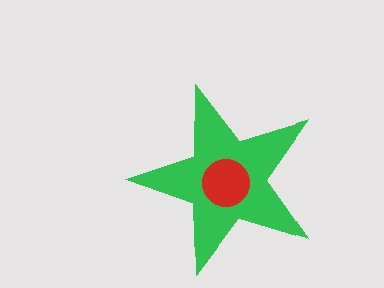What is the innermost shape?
The red circle.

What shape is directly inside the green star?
The red circle.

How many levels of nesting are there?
2.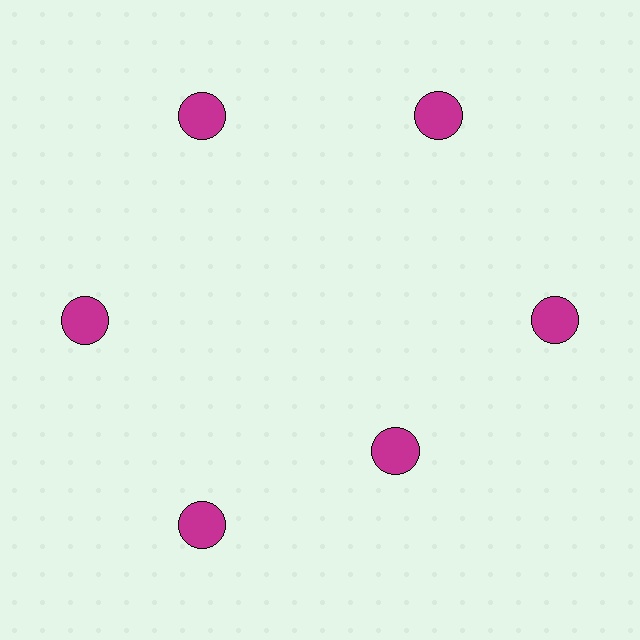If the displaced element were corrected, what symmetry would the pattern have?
It would have 6-fold rotational symmetry — the pattern would map onto itself every 60 degrees.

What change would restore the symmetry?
The symmetry would be restored by moving it outward, back onto the ring so that all 6 circles sit at equal angles and equal distance from the center.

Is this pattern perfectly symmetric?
No. The 6 magenta circles are arranged in a ring, but one element near the 5 o'clock position is pulled inward toward the center, breaking the 6-fold rotational symmetry.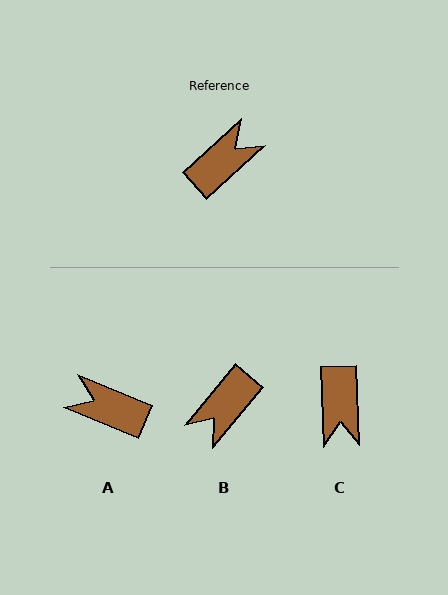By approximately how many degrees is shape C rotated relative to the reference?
Approximately 130 degrees clockwise.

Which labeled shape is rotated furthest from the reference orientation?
B, about 172 degrees away.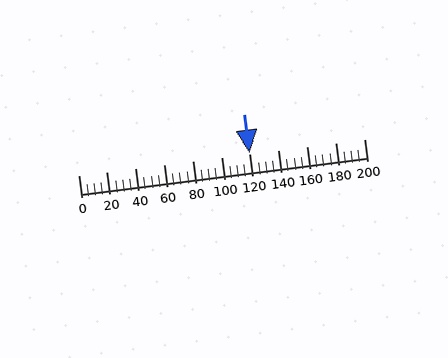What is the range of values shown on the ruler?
The ruler shows values from 0 to 200.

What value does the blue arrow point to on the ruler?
The blue arrow points to approximately 120.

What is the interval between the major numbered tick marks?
The major tick marks are spaced 20 units apart.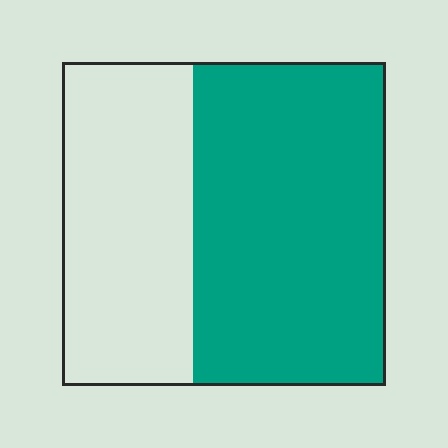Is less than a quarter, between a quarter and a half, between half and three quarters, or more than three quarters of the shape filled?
Between half and three quarters.